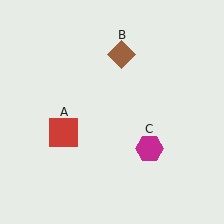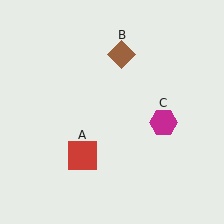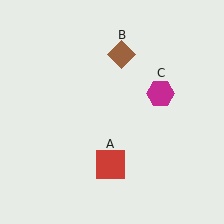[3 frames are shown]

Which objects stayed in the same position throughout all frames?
Brown diamond (object B) remained stationary.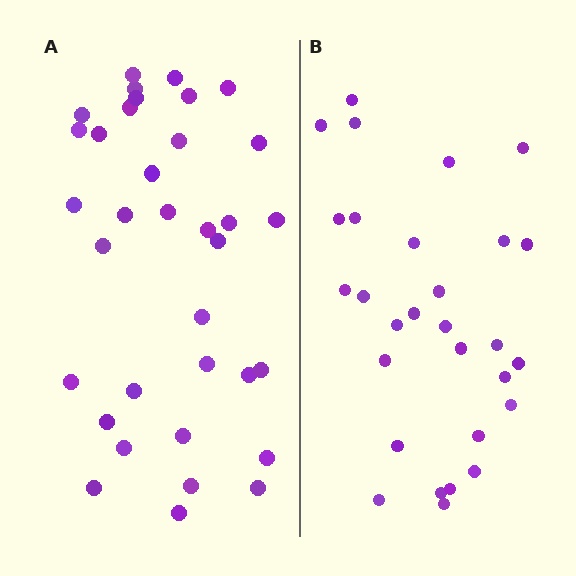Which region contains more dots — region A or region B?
Region A (the left region) has more dots.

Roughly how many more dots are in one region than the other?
Region A has about 6 more dots than region B.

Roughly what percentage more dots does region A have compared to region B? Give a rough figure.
About 20% more.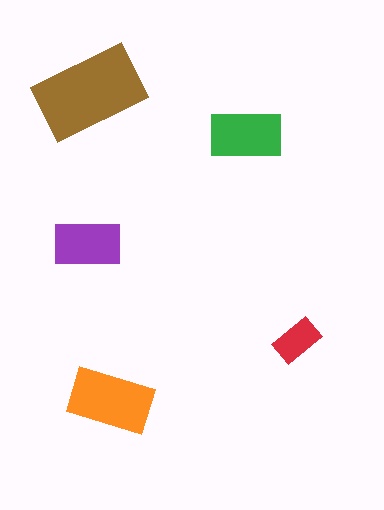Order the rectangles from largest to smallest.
the brown one, the orange one, the green one, the purple one, the red one.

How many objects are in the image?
There are 5 objects in the image.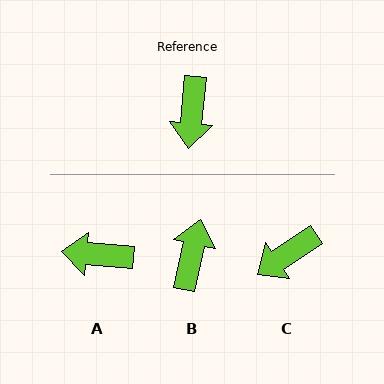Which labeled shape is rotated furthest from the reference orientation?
B, about 172 degrees away.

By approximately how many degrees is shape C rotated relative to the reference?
Approximately 50 degrees clockwise.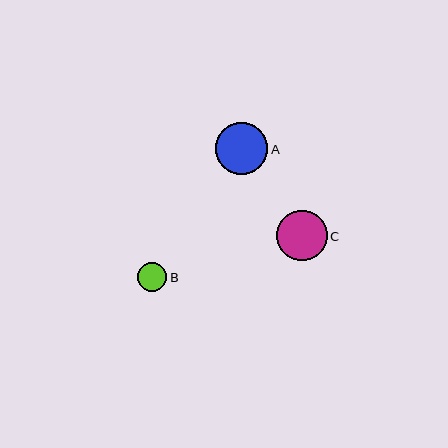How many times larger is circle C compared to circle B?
Circle C is approximately 1.7 times the size of circle B.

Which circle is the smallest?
Circle B is the smallest with a size of approximately 29 pixels.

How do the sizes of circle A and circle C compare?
Circle A and circle C are approximately the same size.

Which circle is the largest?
Circle A is the largest with a size of approximately 52 pixels.